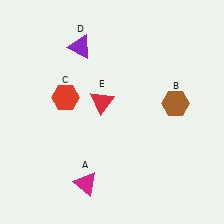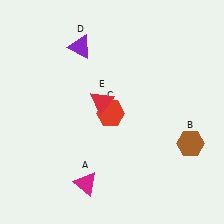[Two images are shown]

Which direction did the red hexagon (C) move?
The red hexagon (C) moved right.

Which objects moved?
The objects that moved are: the brown hexagon (B), the red hexagon (C).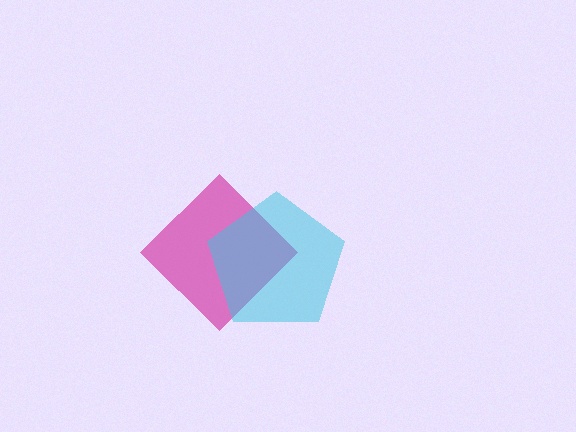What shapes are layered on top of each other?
The layered shapes are: a magenta diamond, a cyan pentagon.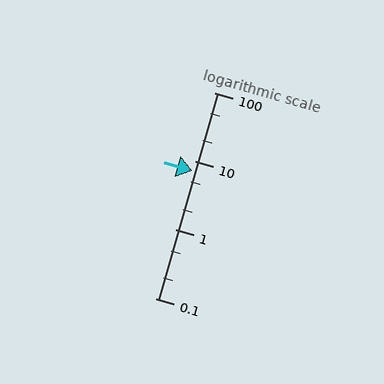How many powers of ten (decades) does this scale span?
The scale spans 3 decades, from 0.1 to 100.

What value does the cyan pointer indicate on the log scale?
The pointer indicates approximately 7.2.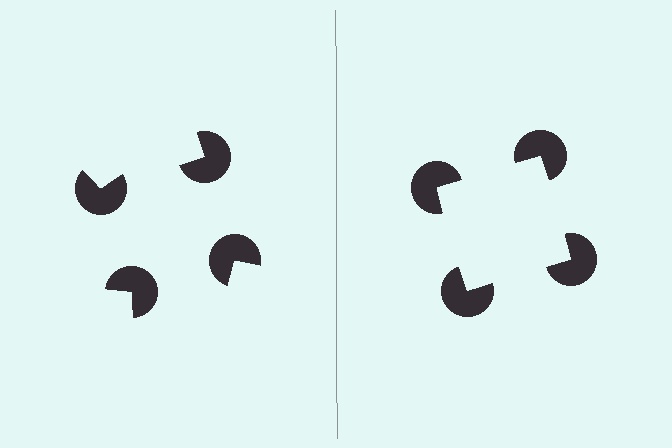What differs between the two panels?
The pac-man discs are positioned identically on both sides; only the wedge orientations differ. On the right they align to a square; on the left they are misaligned.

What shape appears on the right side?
An illusory square.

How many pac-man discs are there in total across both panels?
8 — 4 on each side.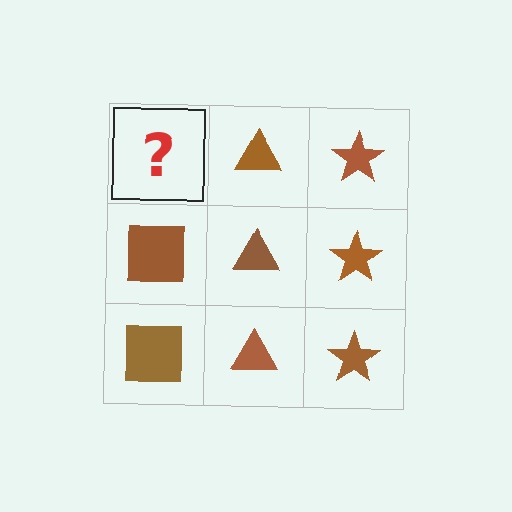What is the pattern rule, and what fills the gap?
The rule is that each column has a consistent shape. The gap should be filled with a brown square.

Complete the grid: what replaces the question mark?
The question mark should be replaced with a brown square.